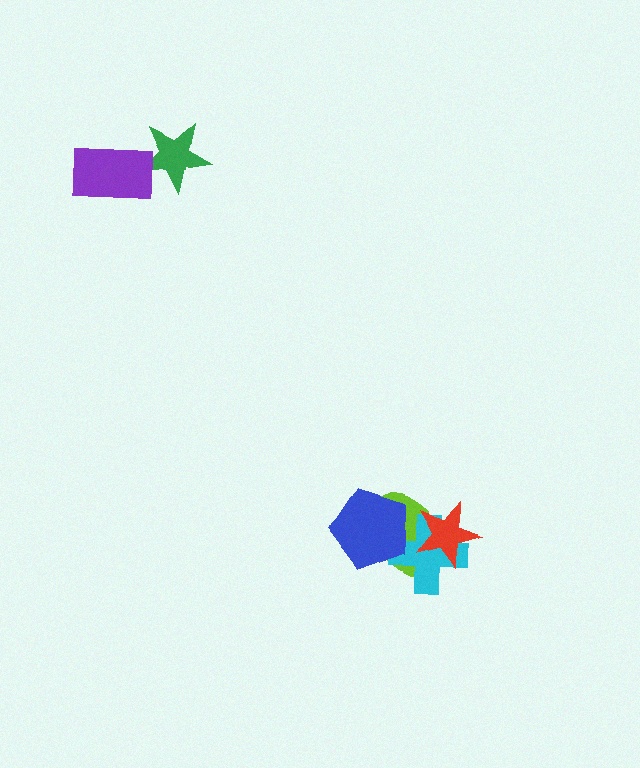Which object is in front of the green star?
The purple rectangle is in front of the green star.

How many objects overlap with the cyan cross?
3 objects overlap with the cyan cross.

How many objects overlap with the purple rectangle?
1 object overlaps with the purple rectangle.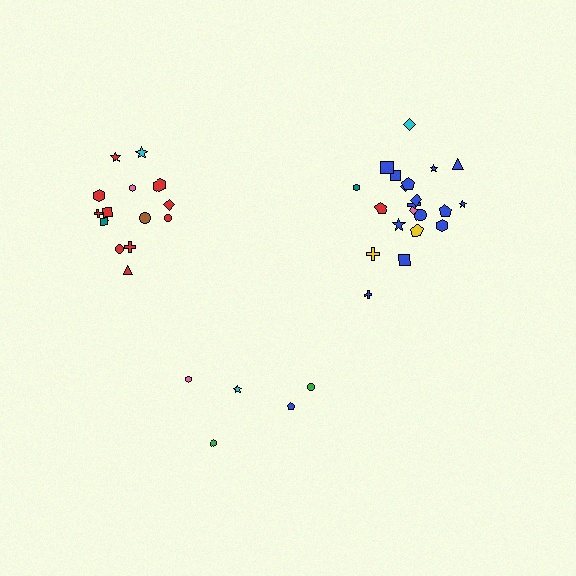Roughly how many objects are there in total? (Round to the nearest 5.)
Roughly 40 objects in total.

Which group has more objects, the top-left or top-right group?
The top-right group.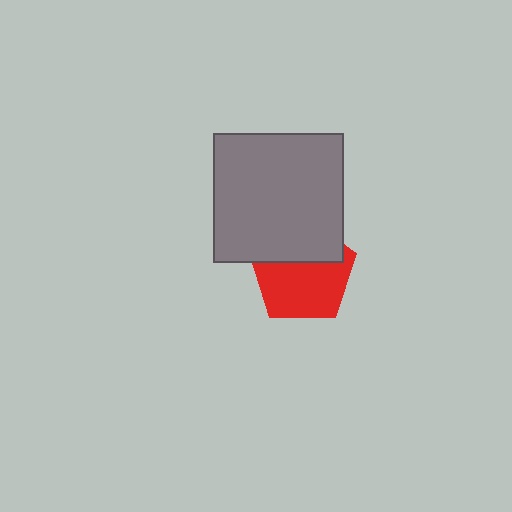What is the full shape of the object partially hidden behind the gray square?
The partially hidden object is a red pentagon.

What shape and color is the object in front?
The object in front is a gray square.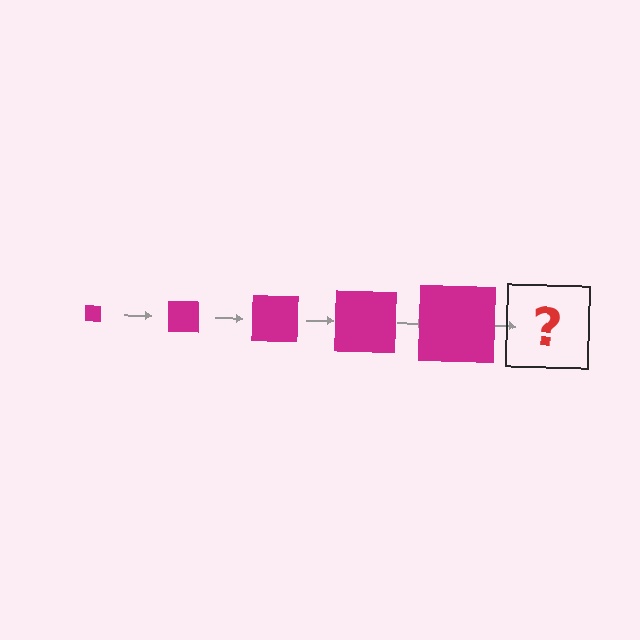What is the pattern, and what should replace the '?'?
The pattern is that the square gets progressively larger each step. The '?' should be a magenta square, larger than the previous one.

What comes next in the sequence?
The next element should be a magenta square, larger than the previous one.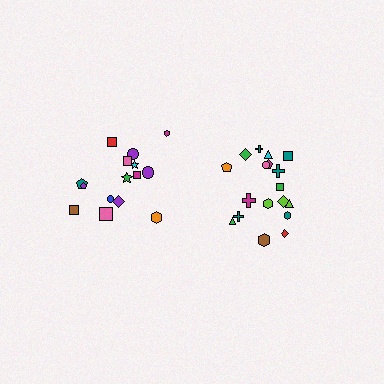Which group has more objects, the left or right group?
The right group.